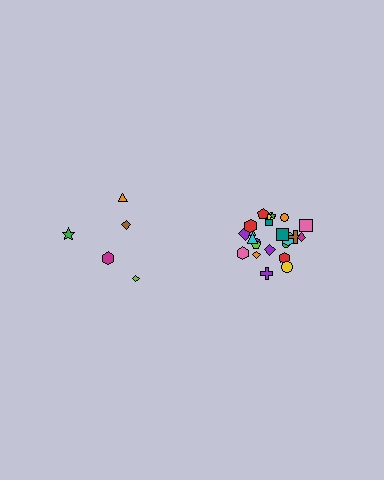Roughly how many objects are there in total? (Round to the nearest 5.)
Roughly 30 objects in total.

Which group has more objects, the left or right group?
The right group.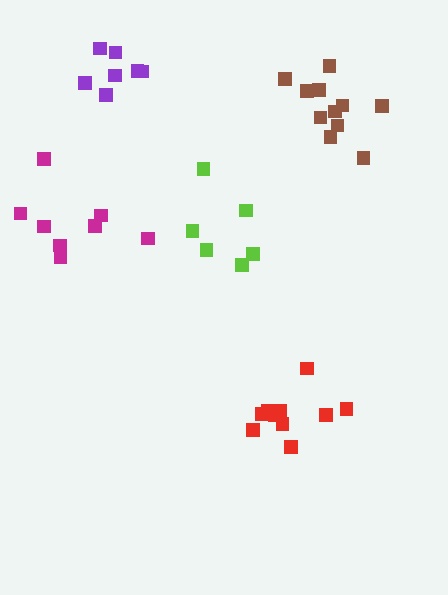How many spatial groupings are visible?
There are 5 spatial groupings.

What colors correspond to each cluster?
The clusters are colored: red, lime, brown, magenta, purple.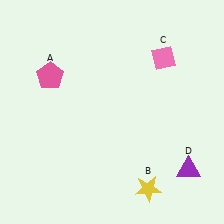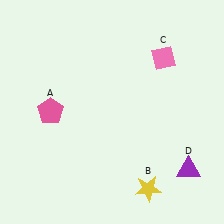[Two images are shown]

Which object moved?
The pink pentagon (A) moved down.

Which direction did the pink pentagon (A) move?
The pink pentagon (A) moved down.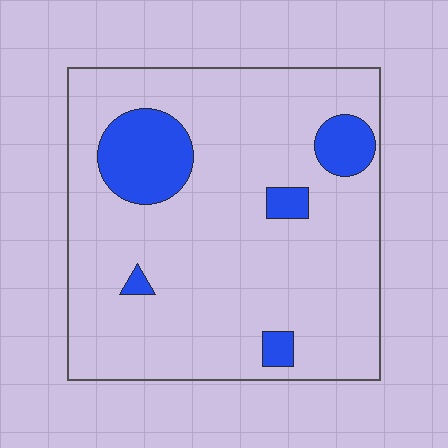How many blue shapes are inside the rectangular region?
5.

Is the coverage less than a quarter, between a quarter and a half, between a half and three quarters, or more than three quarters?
Less than a quarter.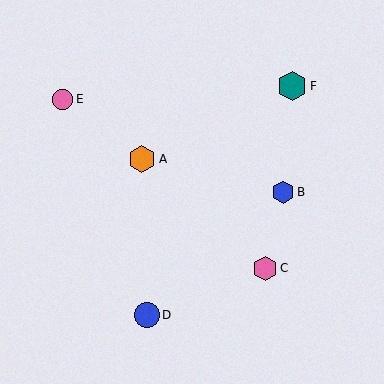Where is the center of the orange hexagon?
The center of the orange hexagon is at (142, 159).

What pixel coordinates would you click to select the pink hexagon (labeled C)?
Click at (265, 268) to select the pink hexagon C.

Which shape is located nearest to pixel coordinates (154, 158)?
The orange hexagon (labeled A) at (142, 159) is nearest to that location.